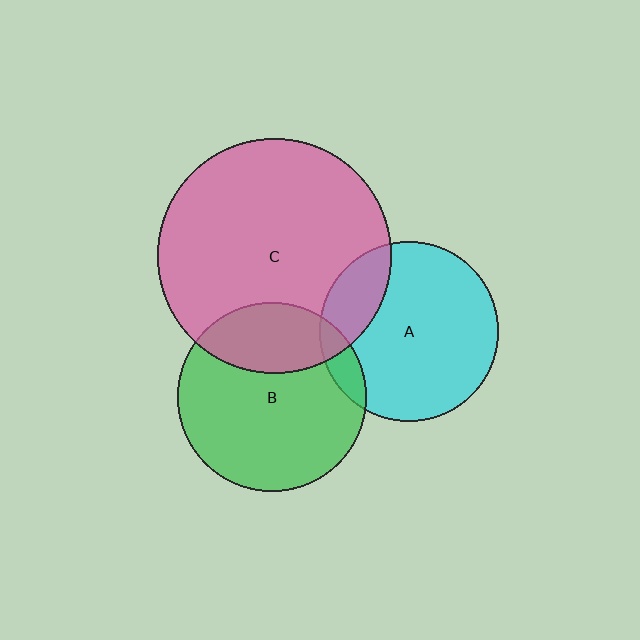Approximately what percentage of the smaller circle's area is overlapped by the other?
Approximately 20%.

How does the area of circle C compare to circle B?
Approximately 1.6 times.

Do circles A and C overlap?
Yes.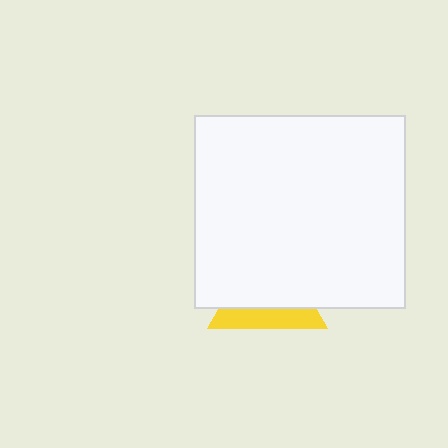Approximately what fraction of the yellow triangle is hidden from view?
Roughly 66% of the yellow triangle is hidden behind the white rectangle.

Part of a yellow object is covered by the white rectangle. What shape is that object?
It is a triangle.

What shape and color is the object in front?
The object in front is a white rectangle.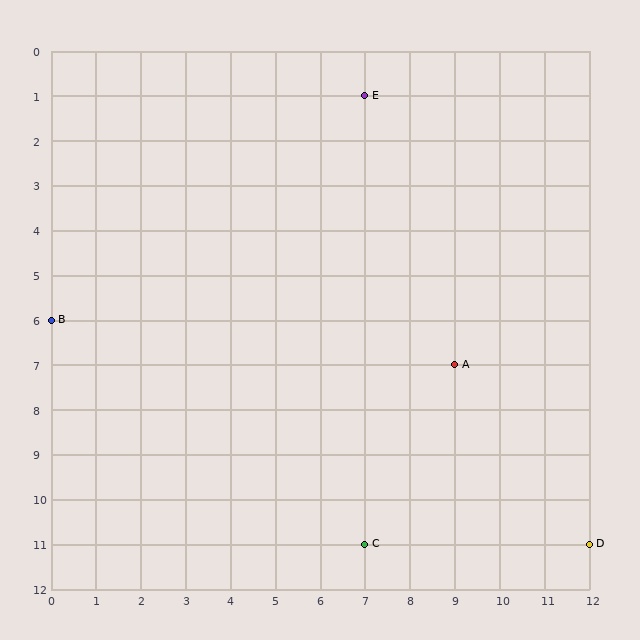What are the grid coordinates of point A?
Point A is at grid coordinates (9, 7).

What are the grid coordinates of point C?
Point C is at grid coordinates (7, 11).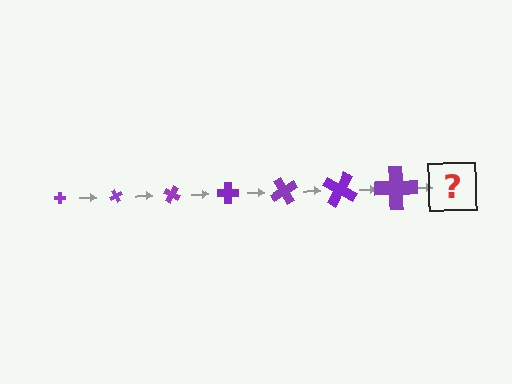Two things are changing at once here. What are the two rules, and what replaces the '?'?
The two rules are that the cross grows larger each step and it rotates 60 degrees each step. The '?' should be a cross, larger than the previous one and rotated 420 degrees from the start.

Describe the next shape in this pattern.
It should be a cross, larger than the previous one and rotated 420 degrees from the start.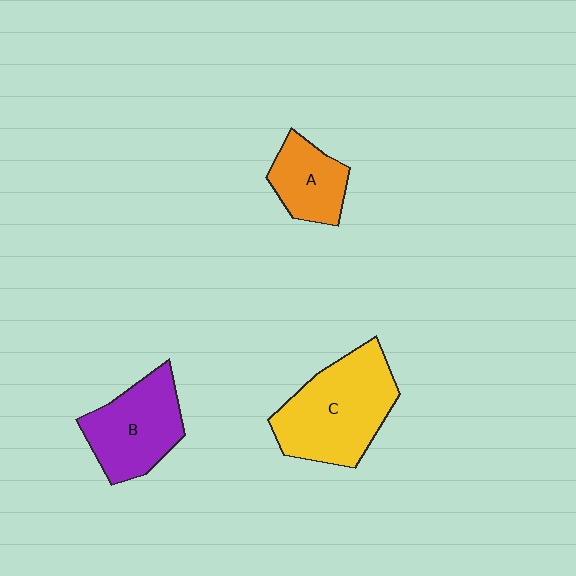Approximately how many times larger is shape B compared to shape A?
Approximately 1.5 times.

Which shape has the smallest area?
Shape A (orange).